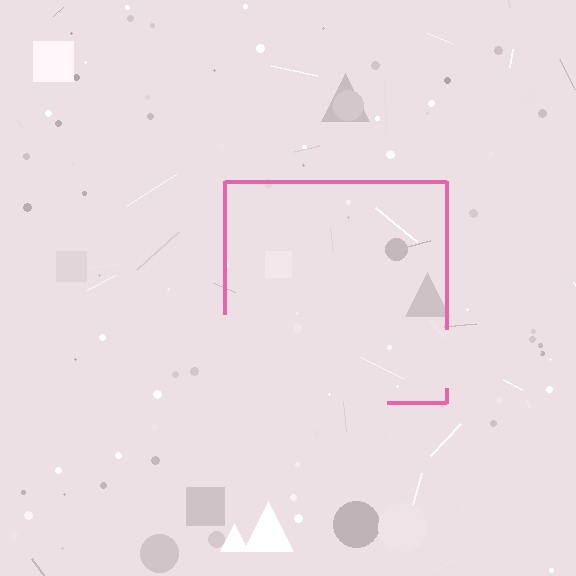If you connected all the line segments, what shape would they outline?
They would outline a square.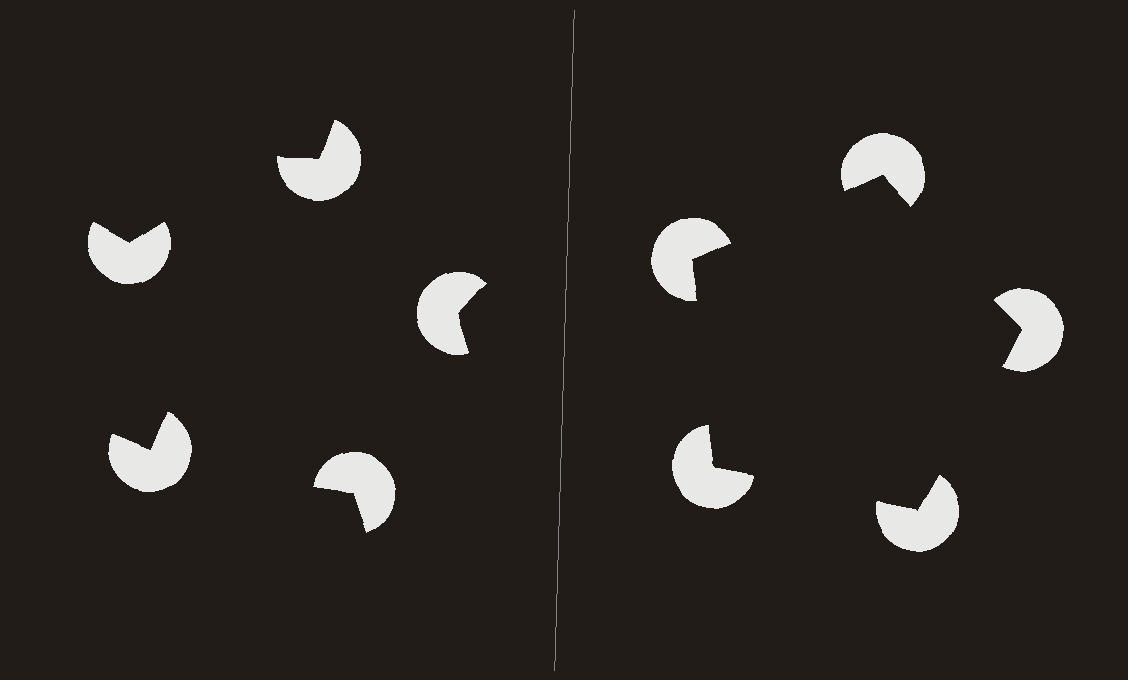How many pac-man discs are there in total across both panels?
10 — 5 on each side.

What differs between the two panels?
The pac-man discs are positioned identically on both sides; only the wedge orientations differ. On the right they align to a pentagon; on the left they are misaligned.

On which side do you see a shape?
An illusory pentagon appears on the right side. On the left side the wedge cuts are rotated, so no coherent shape forms.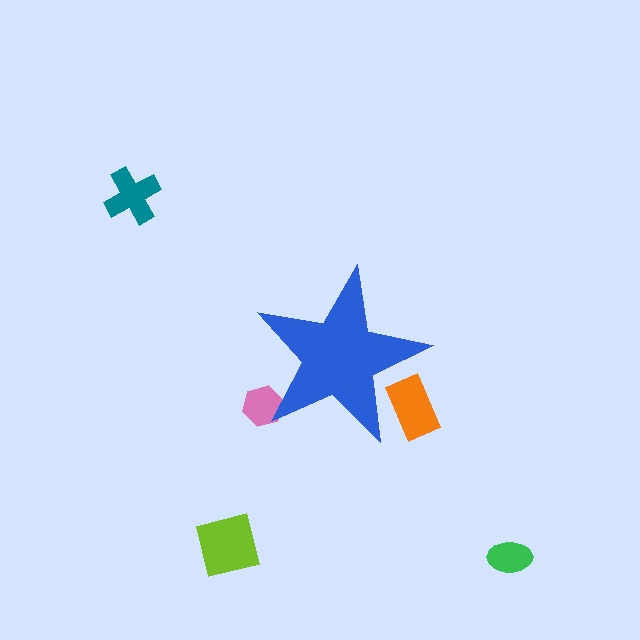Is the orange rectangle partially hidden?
Yes, the orange rectangle is partially hidden behind the blue star.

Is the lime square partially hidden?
No, the lime square is fully visible.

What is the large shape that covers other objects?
A blue star.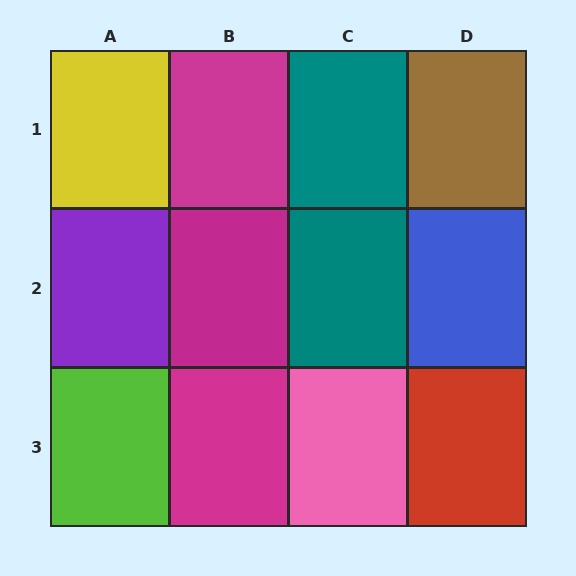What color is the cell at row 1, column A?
Yellow.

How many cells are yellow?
1 cell is yellow.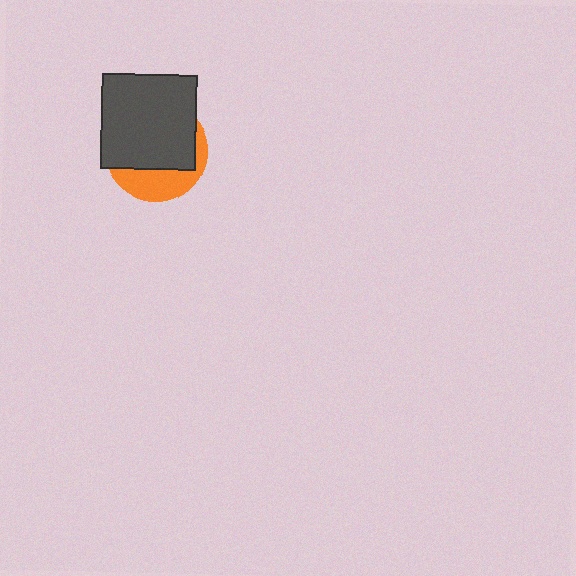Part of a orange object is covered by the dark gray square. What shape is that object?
It is a circle.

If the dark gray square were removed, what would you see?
You would see the complete orange circle.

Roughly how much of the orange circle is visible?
A small part of it is visible (roughly 31%).